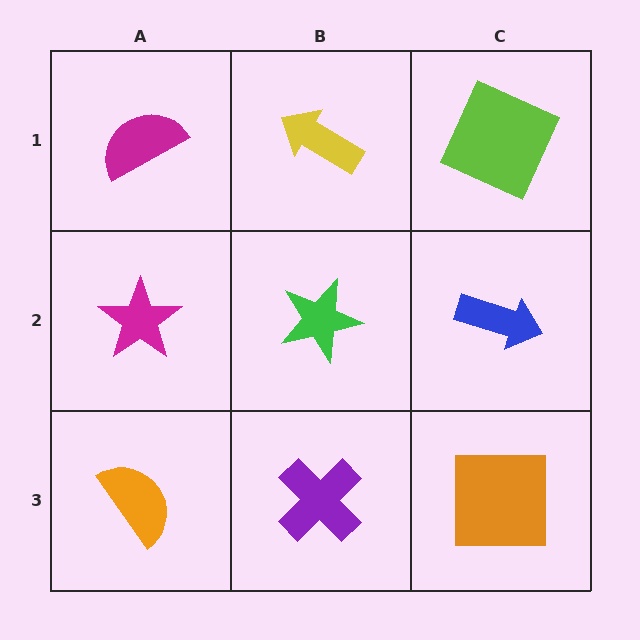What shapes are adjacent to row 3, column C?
A blue arrow (row 2, column C), a purple cross (row 3, column B).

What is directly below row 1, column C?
A blue arrow.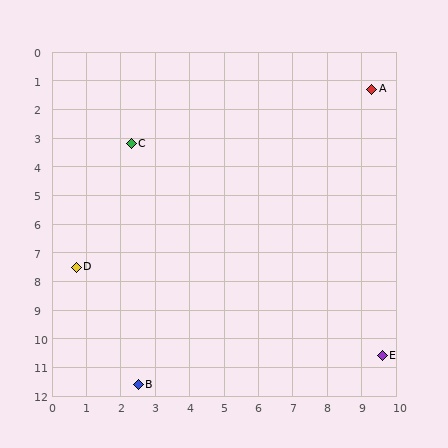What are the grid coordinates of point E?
Point E is at approximately (9.6, 10.6).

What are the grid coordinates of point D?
Point D is at approximately (0.7, 7.5).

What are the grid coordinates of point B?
Point B is at approximately (2.5, 11.6).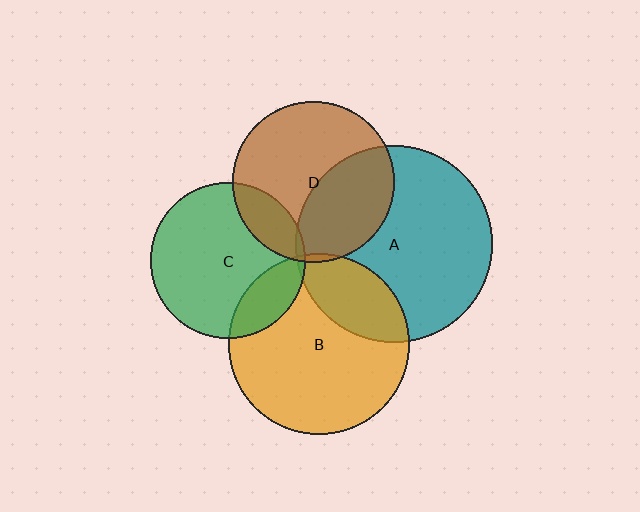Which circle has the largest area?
Circle A (teal).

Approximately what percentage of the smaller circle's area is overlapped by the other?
Approximately 25%.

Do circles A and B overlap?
Yes.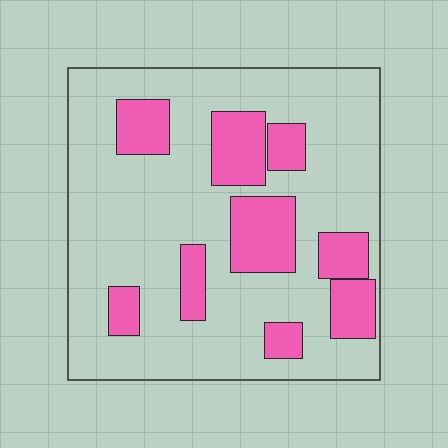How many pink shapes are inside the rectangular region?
9.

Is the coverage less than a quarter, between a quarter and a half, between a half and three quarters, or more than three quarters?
Less than a quarter.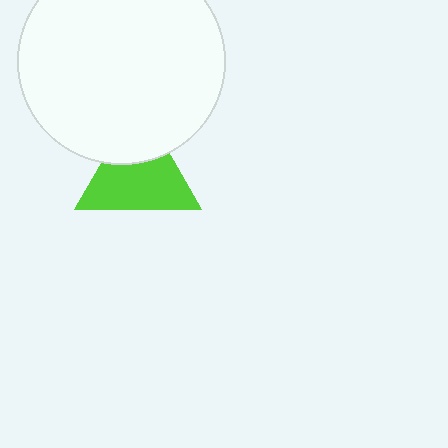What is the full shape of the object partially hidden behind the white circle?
The partially hidden object is a lime triangle.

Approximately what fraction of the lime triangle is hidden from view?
Roughly 32% of the lime triangle is hidden behind the white circle.